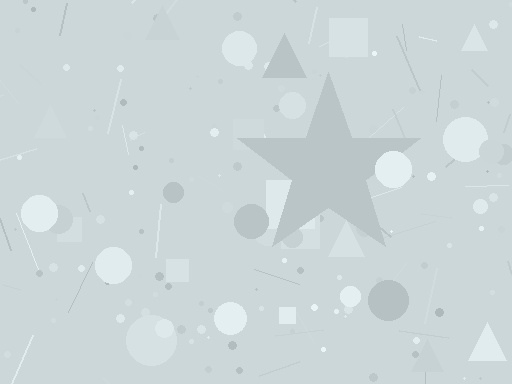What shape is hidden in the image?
A star is hidden in the image.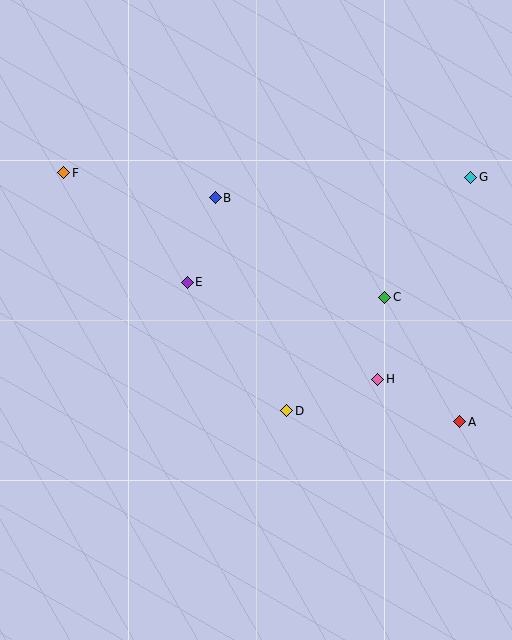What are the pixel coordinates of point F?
Point F is at (64, 173).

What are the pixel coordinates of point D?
Point D is at (287, 411).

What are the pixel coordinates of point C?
Point C is at (385, 297).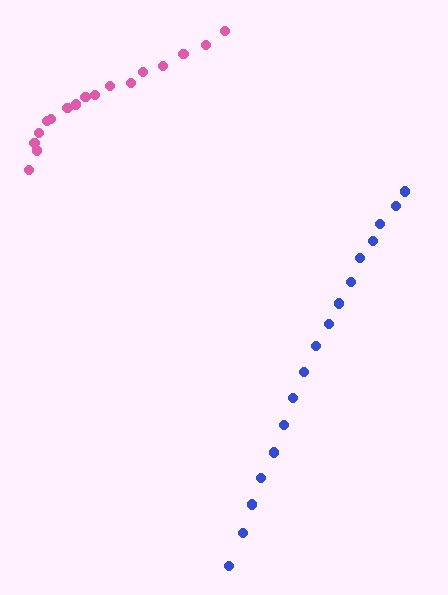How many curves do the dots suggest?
There are 2 distinct paths.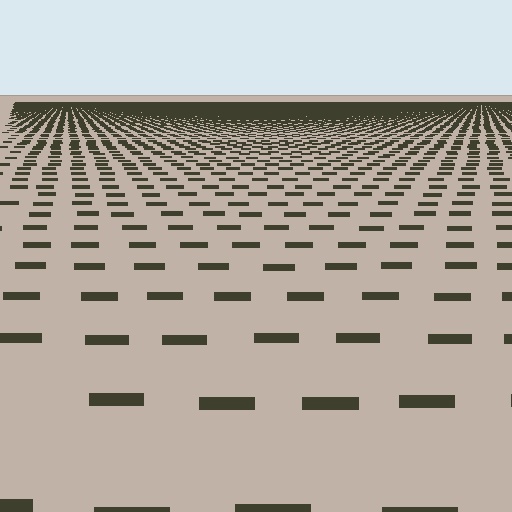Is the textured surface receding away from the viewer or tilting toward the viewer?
The surface is receding away from the viewer. Texture elements get smaller and denser toward the top.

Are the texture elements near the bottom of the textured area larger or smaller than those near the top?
Larger. Near the bottom, elements are closer to the viewer and appear at a bigger on-screen size.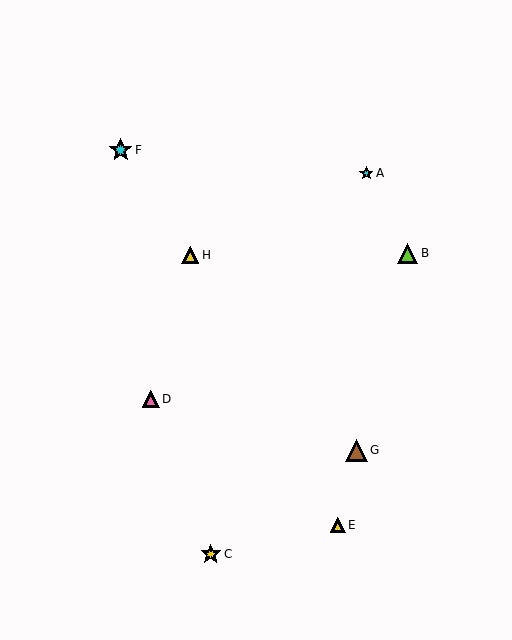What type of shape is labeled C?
Shape C is a yellow star.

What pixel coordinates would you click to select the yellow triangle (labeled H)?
Click at (190, 255) to select the yellow triangle H.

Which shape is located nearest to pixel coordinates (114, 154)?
The cyan star (labeled F) at (121, 150) is nearest to that location.